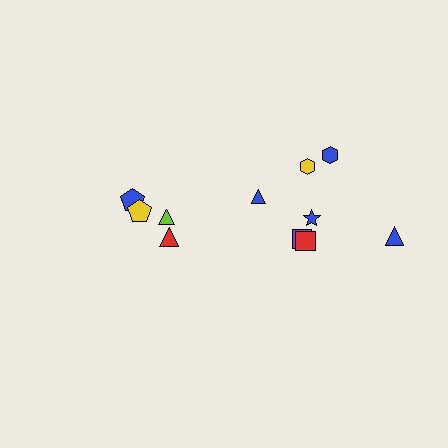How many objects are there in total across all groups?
There are 11 objects.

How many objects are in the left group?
There are 4 objects.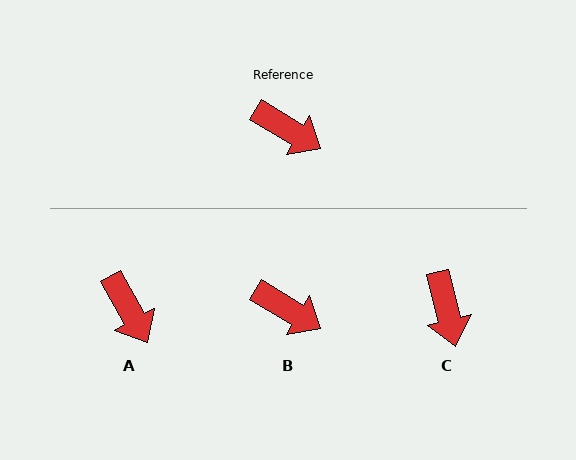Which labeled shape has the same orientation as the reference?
B.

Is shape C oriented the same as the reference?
No, it is off by about 45 degrees.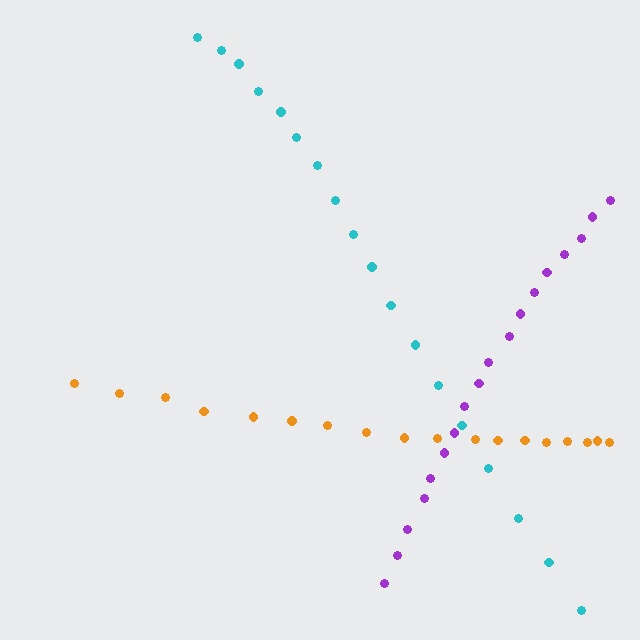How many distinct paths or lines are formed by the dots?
There are 3 distinct paths.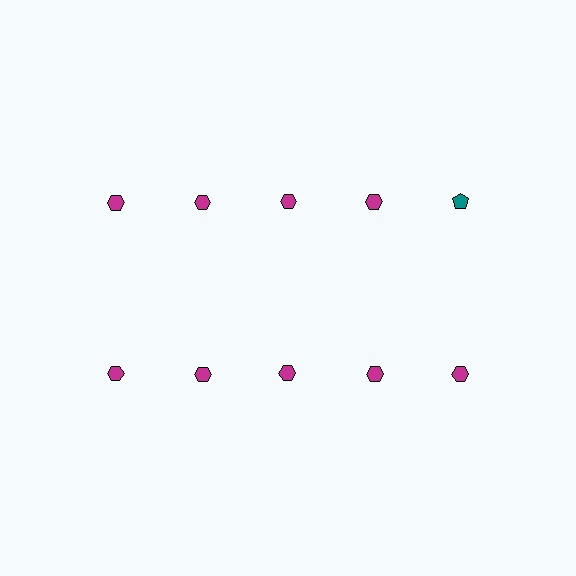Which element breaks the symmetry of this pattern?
The teal pentagon in the top row, rightmost column breaks the symmetry. All other shapes are magenta hexagons.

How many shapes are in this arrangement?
There are 10 shapes arranged in a grid pattern.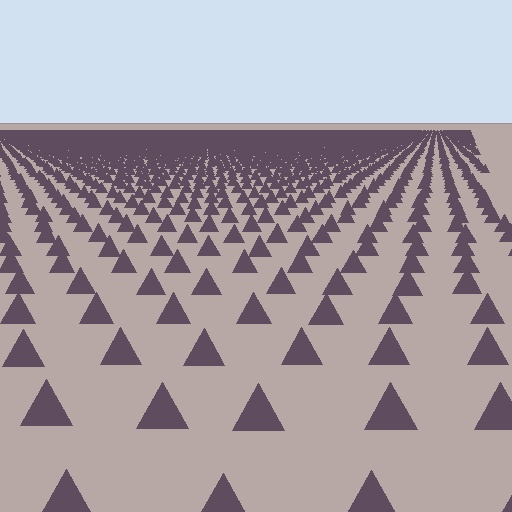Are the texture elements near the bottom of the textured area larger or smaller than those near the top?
Larger. Near the bottom, elements are closer to the viewer and appear at a bigger on-screen size.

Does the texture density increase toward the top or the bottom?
Density increases toward the top.